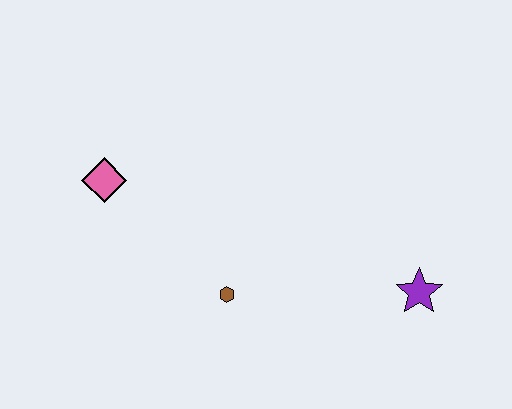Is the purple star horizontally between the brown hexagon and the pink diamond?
No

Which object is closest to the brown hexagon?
The pink diamond is closest to the brown hexagon.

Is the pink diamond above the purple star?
Yes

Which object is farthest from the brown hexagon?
The purple star is farthest from the brown hexagon.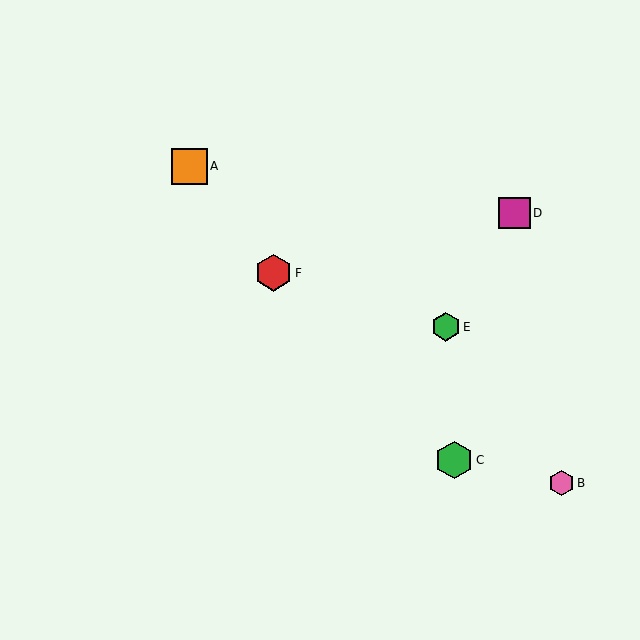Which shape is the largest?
The green hexagon (labeled C) is the largest.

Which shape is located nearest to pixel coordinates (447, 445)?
The green hexagon (labeled C) at (454, 460) is nearest to that location.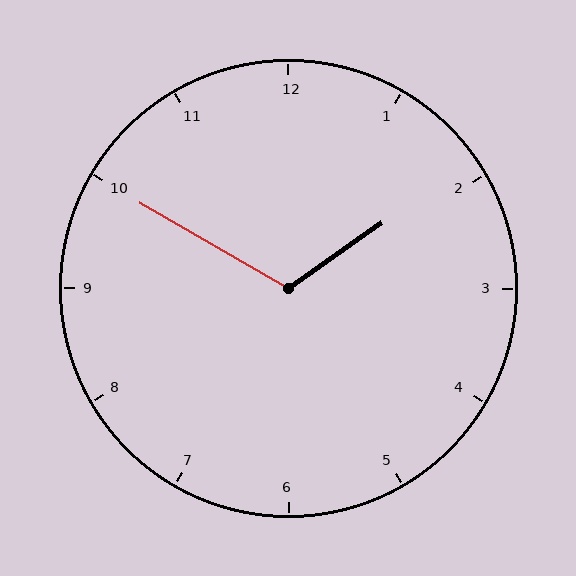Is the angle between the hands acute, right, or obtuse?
It is obtuse.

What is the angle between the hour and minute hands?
Approximately 115 degrees.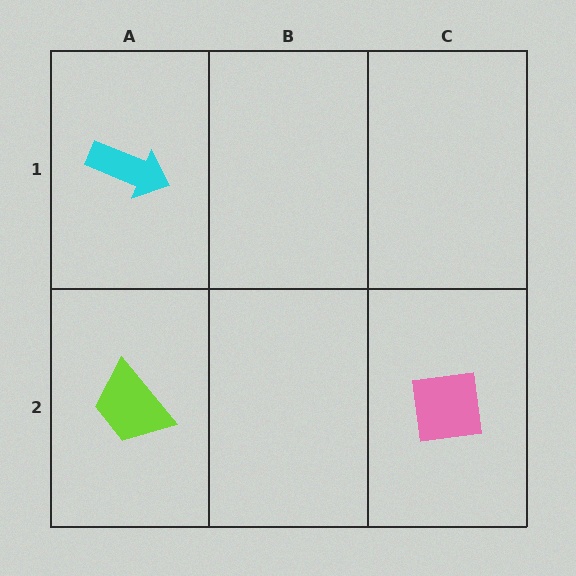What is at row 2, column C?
A pink square.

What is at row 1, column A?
A cyan arrow.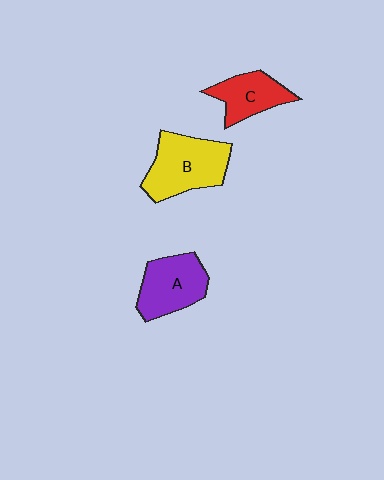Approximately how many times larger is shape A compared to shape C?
Approximately 1.3 times.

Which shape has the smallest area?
Shape C (red).